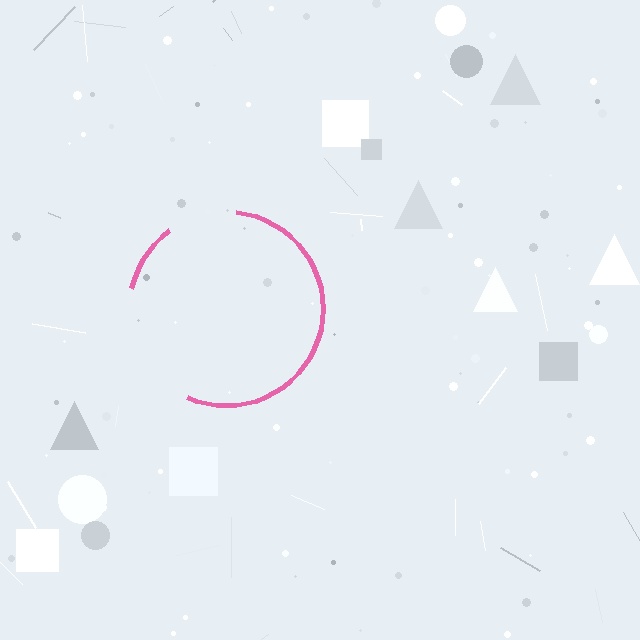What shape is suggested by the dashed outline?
The dashed outline suggests a circle.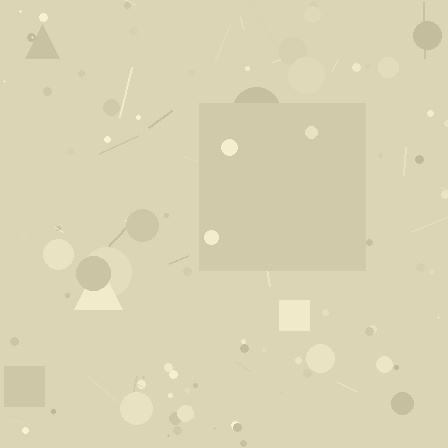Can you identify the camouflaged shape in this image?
The camouflaged shape is a square.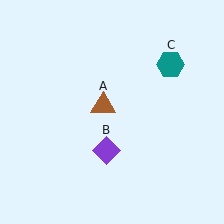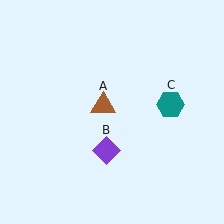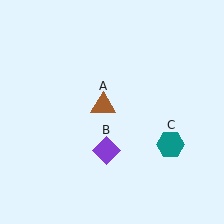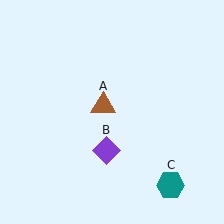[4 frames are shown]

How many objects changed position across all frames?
1 object changed position: teal hexagon (object C).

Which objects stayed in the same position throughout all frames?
Brown triangle (object A) and purple diamond (object B) remained stationary.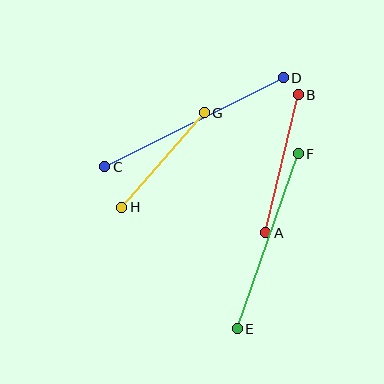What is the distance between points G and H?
The distance is approximately 125 pixels.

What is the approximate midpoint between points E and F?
The midpoint is at approximately (268, 241) pixels.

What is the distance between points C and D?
The distance is approximately 200 pixels.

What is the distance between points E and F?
The distance is approximately 185 pixels.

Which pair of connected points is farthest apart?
Points C and D are farthest apart.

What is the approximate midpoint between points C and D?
The midpoint is at approximately (194, 122) pixels.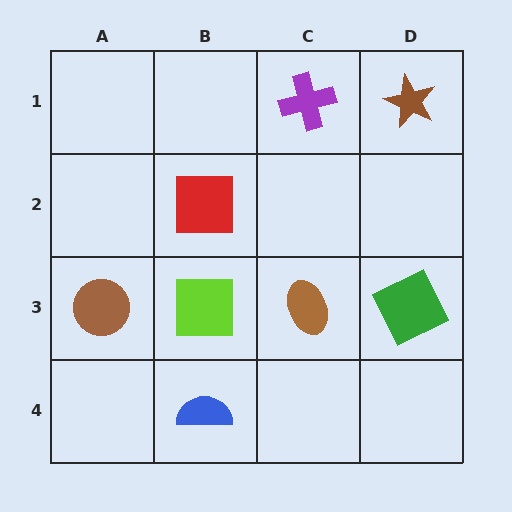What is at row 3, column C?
A brown ellipse.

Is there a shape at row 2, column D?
No, that cell is empty.